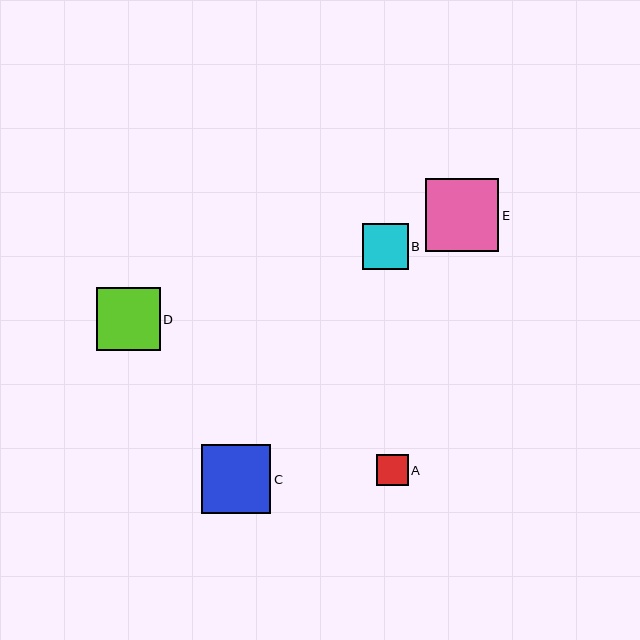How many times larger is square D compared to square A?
Square D is approximately 2.0 times the size of square A.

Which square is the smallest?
Square A is the smallest with a size of approximately 31 pixels.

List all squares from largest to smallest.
From largest to smallest: E, C, D, B, A.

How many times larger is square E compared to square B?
Square E is approximately 1.6 times the size of square B.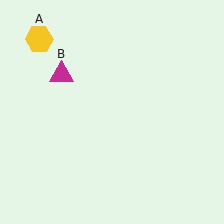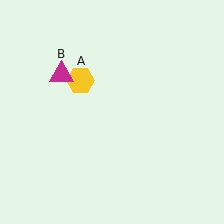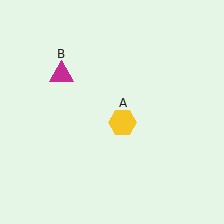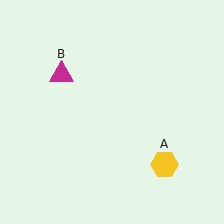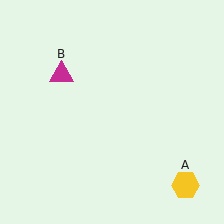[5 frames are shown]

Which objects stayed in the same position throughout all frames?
Magenta triangle (object B) remained stationary.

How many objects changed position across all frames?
1 object changed position: yellow hexagon (object A).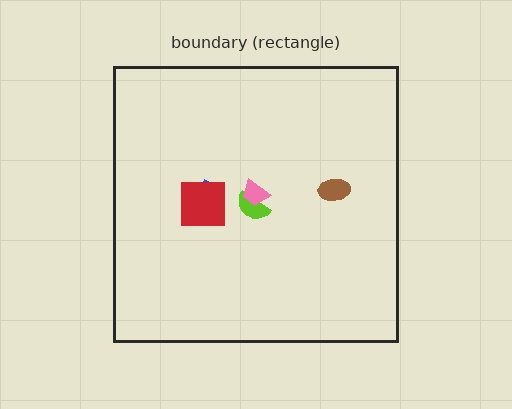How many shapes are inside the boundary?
5 inside, 0 outside.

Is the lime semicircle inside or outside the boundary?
Inside.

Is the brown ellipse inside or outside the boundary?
Inside.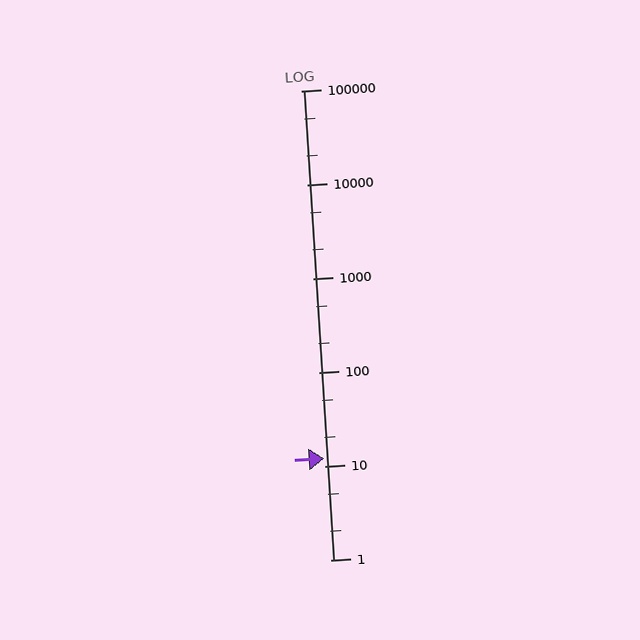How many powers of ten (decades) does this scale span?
The scale spans 5 decades, from 1 to 100000.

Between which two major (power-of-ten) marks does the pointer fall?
The pointer is between 10 and 100.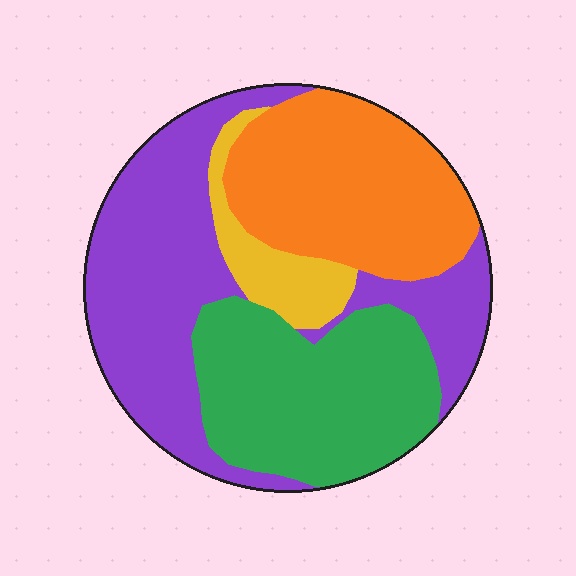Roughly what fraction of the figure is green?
Green covers 28% of the figure.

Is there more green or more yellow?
Green.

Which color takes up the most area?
Purple, at roughly 40%.